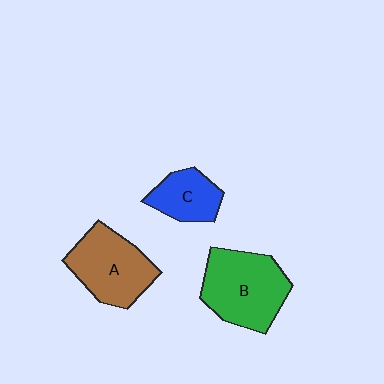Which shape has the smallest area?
Shape C (blue).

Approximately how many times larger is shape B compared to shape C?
Approximately 1.9 times.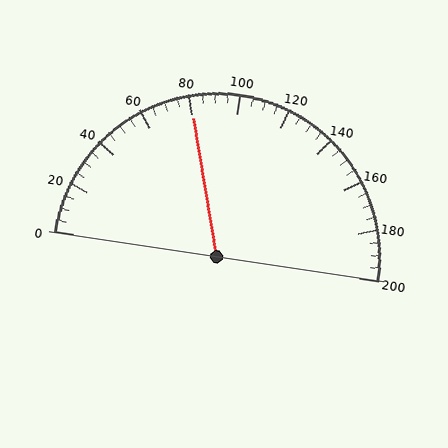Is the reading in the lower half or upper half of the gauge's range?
The reading is in the lower half of the range (0 to 200).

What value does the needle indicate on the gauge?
The needle indicates approximately 80.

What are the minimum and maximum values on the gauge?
The gauge ranges from 0 to 200.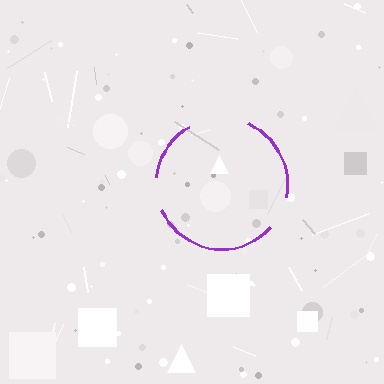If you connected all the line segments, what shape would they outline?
They would outline a circle.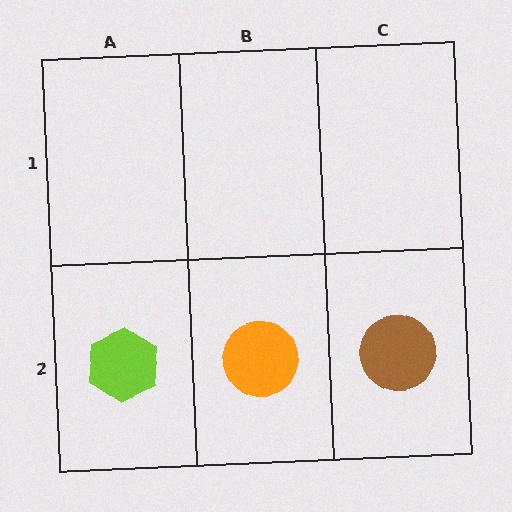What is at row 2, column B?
An orange circle.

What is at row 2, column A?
A lime hexagon.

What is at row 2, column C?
A brown circle.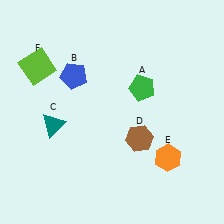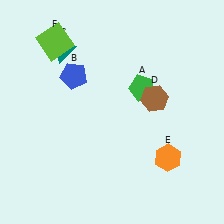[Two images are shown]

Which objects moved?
The objects that moved are: the teal triangle (C), the brown hexagon (D), the lime square (F).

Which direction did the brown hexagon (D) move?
The brown hexagon (D) moved up.